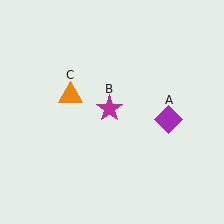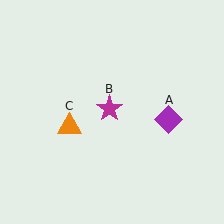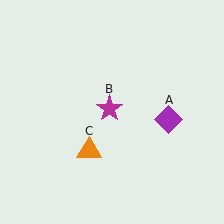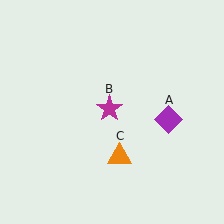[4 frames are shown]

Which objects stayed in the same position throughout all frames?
Purple diamond (object A) and magenta star (object B) remained stationary.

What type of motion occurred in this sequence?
The orange triangle (object C) rotated counterclockwise around the center of the scene.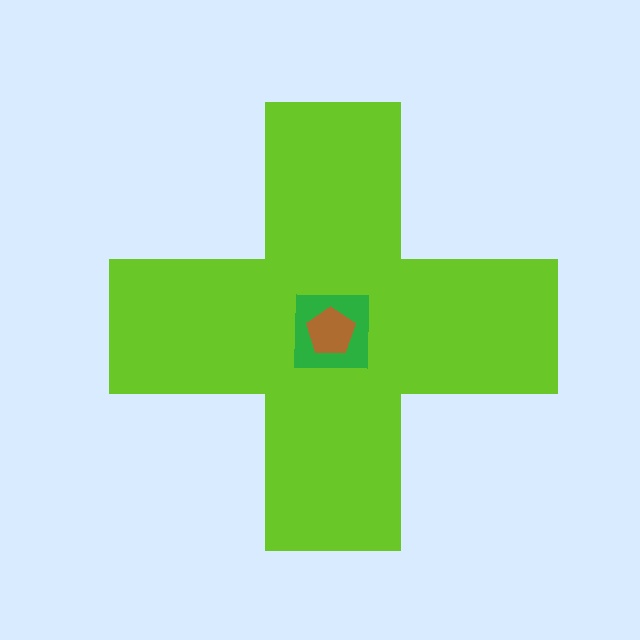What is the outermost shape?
The lime cross.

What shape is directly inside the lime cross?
The green square.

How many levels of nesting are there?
3.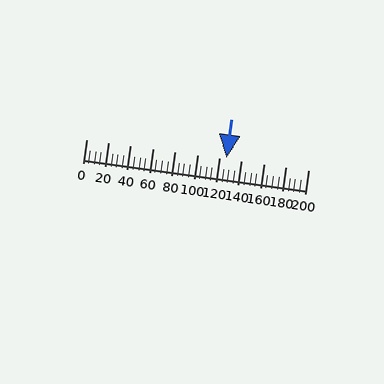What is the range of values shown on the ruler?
The ruler shows values from 0 to 200.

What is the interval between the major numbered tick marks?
The major tick marks are spaced 20 units apart.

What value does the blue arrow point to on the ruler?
The blue arrow points to approximately 126.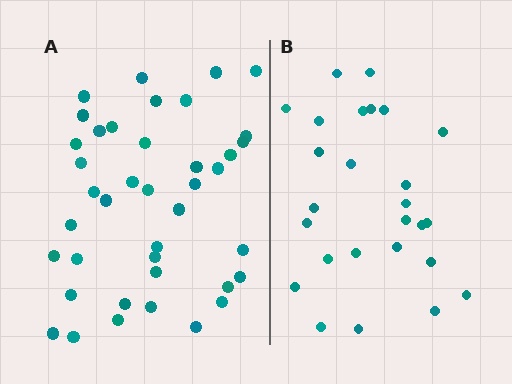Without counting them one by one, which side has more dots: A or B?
Region A (the left region) has more dots.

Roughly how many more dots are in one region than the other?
Region A has approximately 15 more dots than region B.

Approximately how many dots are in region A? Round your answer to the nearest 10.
About 40 dots.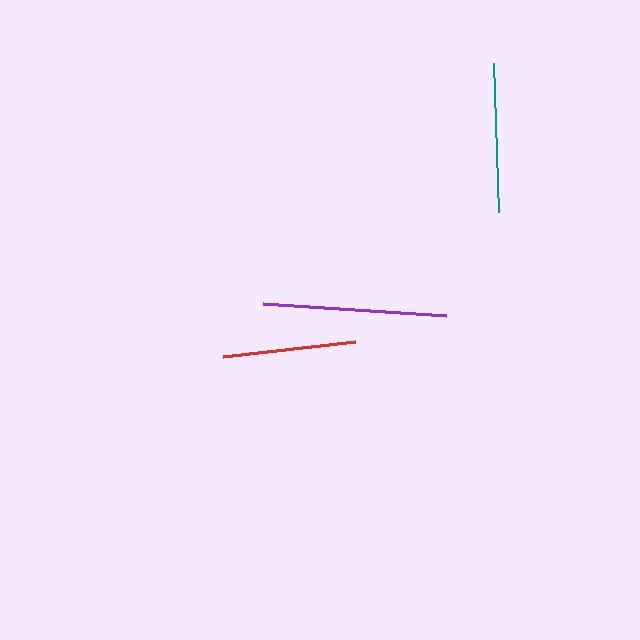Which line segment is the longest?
The purple line is the longest at approximately 184 pixels.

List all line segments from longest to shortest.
From longest to shortest: purple, teal, red.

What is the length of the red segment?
The red segment is approximately 133 pixels long.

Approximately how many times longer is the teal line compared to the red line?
The teal line is approximately 1.1 times the length of the red line.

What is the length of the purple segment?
The purple segment is approximately 184 pixels long.